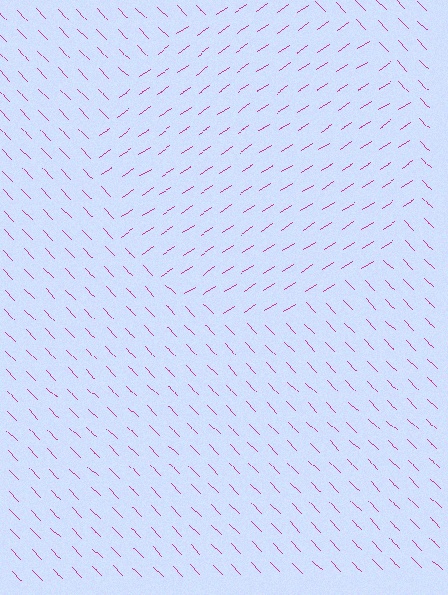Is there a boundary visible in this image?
Yes, there is a texture boundary formed by a change in line orientation.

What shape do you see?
I see a circle.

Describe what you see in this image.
The image is filled with small magenta line segments. A circle region in the image has lines oriented differently from the surrounding lines, creating a visible texture boundary.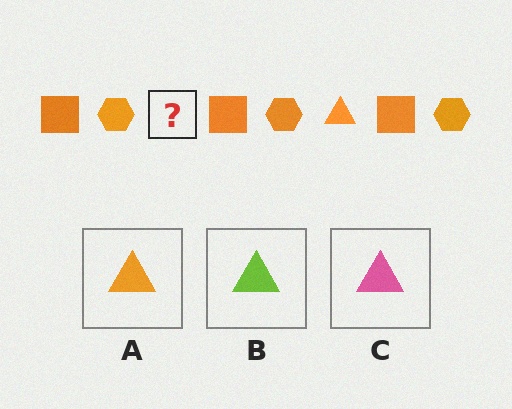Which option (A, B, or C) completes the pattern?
A.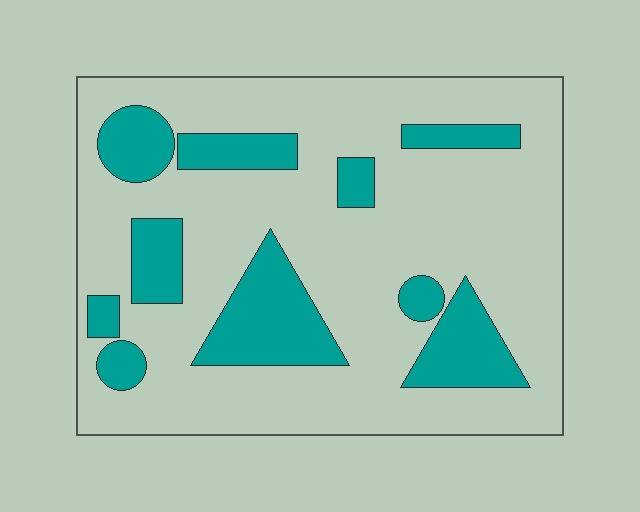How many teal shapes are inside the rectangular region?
10.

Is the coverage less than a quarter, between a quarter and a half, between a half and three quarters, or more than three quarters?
Less than a quarter.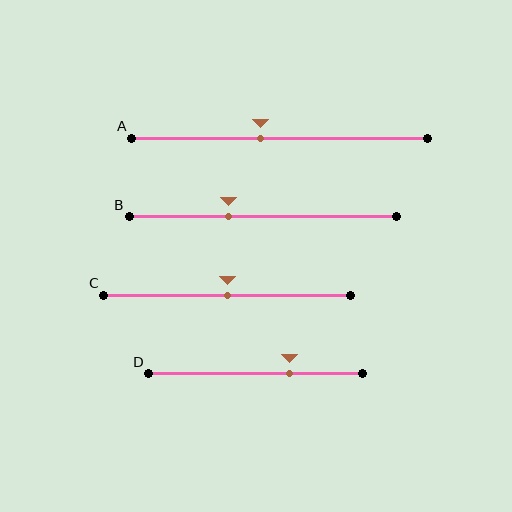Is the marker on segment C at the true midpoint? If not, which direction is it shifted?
Yes, the marker on segment C is at the true midpoint.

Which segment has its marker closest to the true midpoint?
Segment C has its marker closest to the true midpoint.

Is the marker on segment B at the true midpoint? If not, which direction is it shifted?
No, the marker on segment B is shifted to the left by about 13% of the segment length.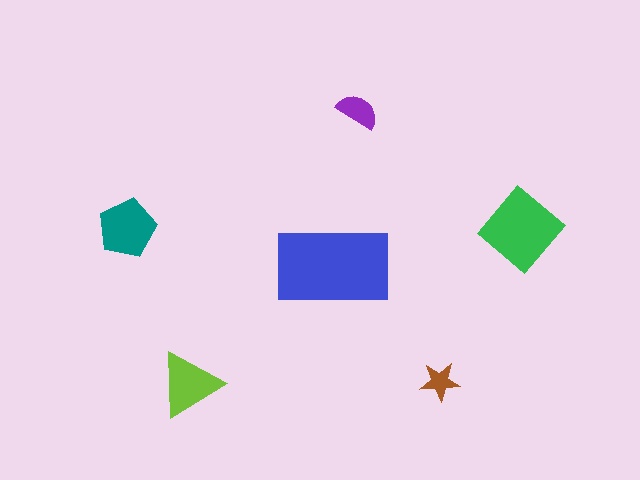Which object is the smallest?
The brown star.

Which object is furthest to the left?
The teal pentagon is leftmost.